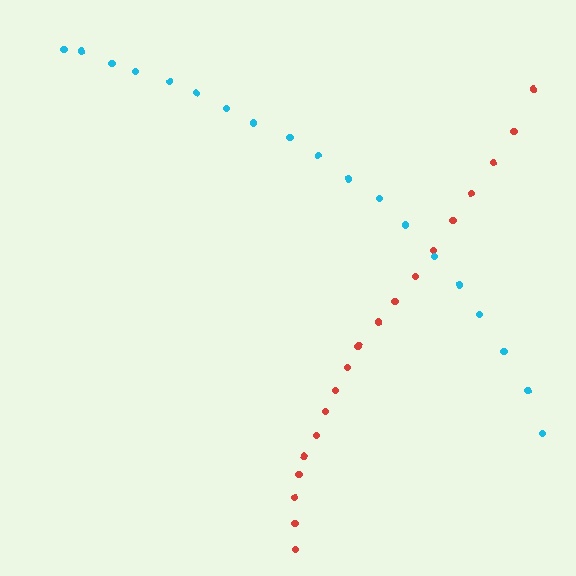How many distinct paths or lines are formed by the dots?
There are 2 distinct paths.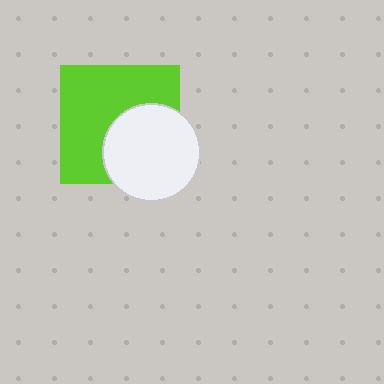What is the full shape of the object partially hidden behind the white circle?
The partially hidden object is a lime square.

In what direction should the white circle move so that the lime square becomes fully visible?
The white circle should move toward the lower-right. That is the shortest direction to clear the overlap and leave the lime square fully visible.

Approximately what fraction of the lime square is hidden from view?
Roughly 39% of the lime square is hidden behind the white circle.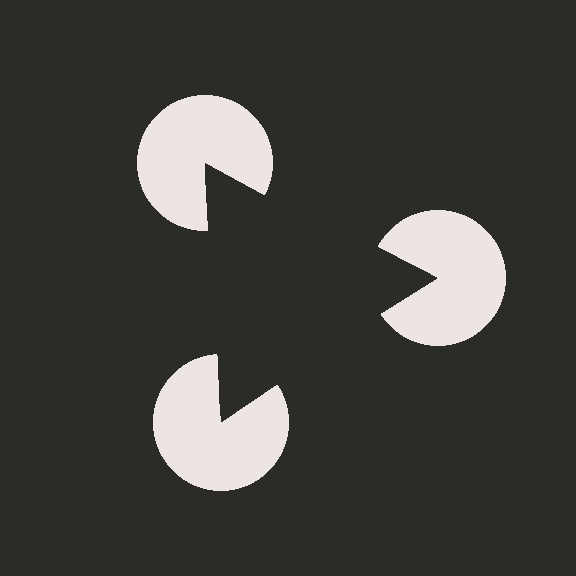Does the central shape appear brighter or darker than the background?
It typically appears slightly darker than the background, even though no actual brightness change is drawn.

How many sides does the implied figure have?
3 sides.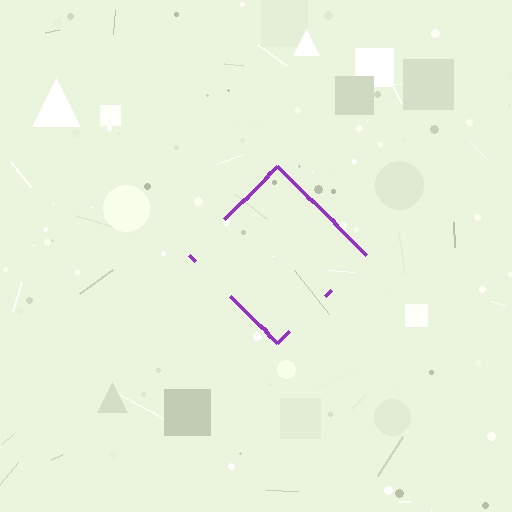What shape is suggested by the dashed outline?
The dashed outline suggests a diamond.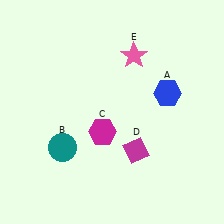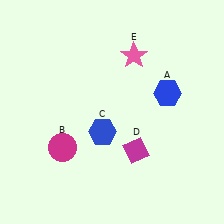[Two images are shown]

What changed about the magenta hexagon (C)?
In Image 1, C is magenta. In Image 2, it changed to blue.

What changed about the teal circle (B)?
In Image 1, B is teal. In Image 2, it changed to magenta.